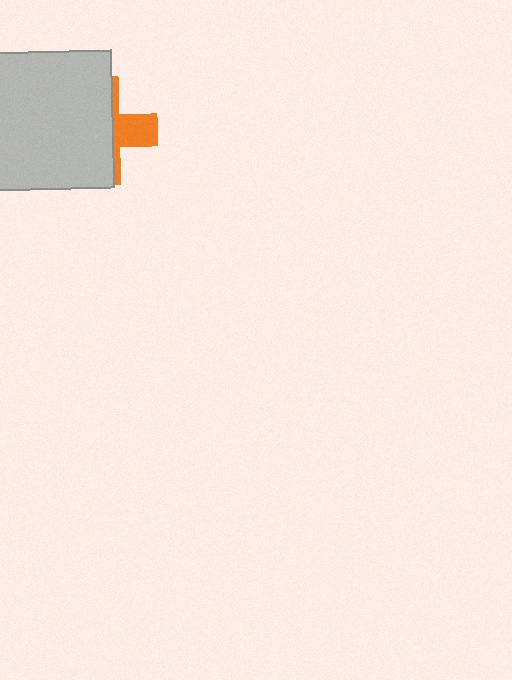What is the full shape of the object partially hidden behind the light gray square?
The partially hidden object is an orange cross.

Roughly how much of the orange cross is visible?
A small part of it is visible (roughly 31%).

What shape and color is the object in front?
The object in front is a light gray square.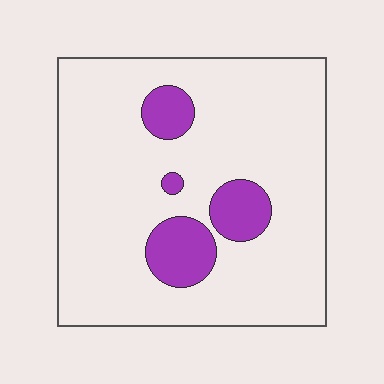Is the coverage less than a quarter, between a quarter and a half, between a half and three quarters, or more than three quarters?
Less than a quarter.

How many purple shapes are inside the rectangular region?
4.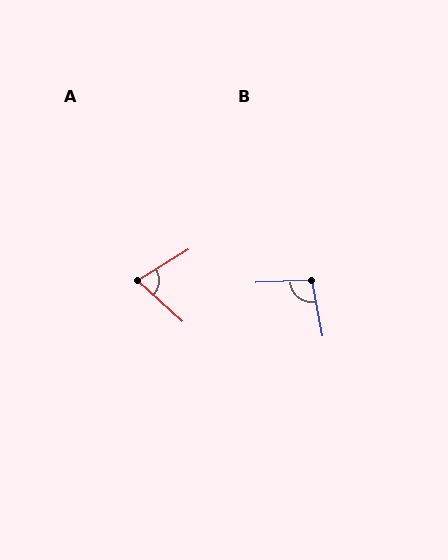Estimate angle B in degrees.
Approximately 97 degrees.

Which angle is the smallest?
A, at approximately 74 degrees.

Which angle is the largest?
B, at approximately 97 degrees.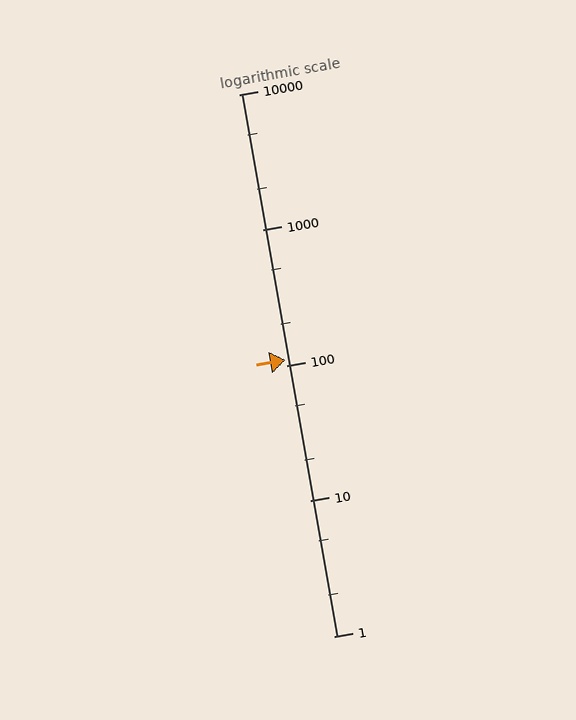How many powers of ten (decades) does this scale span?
The scale spans 4 decades, from 1 to 10000.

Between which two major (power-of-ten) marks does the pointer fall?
The pointer is between 100 and 1000.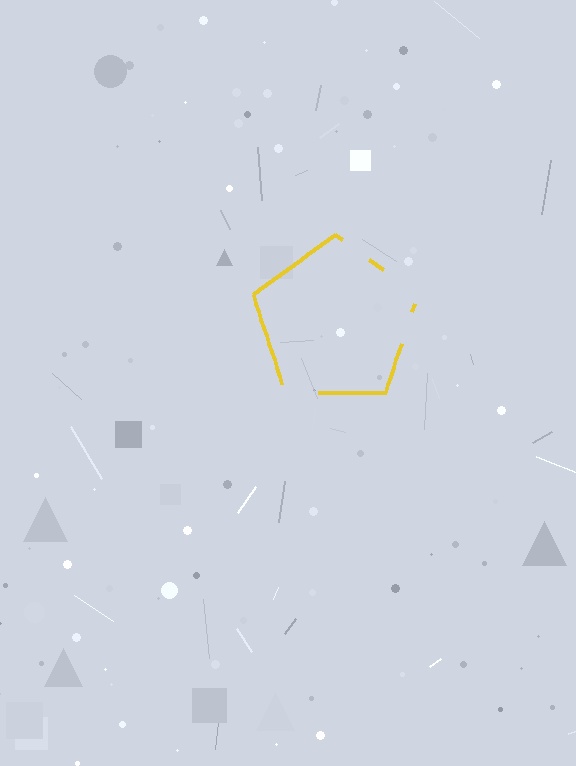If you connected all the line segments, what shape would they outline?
They would outline a pentagon.